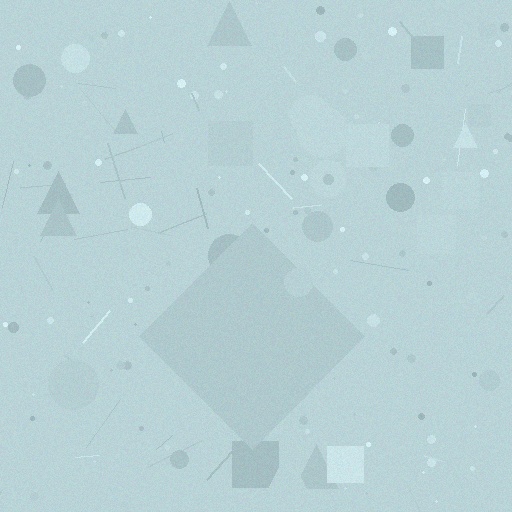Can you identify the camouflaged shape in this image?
The camouflaged shape is a diamond.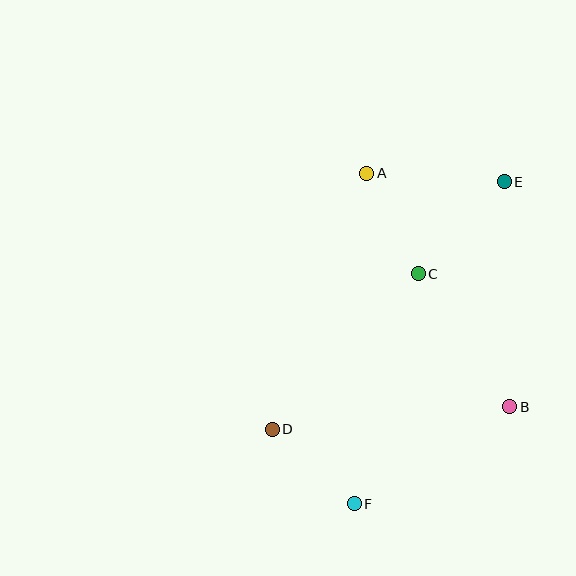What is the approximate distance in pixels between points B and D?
The distance between B and D is approximately 239 pixels.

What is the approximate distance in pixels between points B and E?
The distance between B and E is approximately 225 pixels.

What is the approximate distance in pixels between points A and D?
The distance between A and D is approximately 273 pixels.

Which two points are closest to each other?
Points D and F are closest to each other.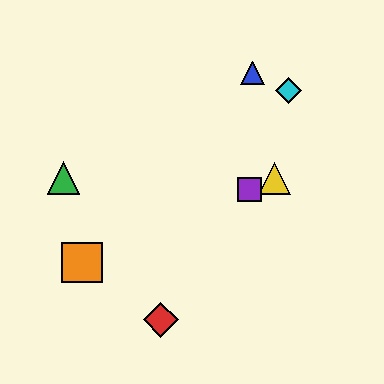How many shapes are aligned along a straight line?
3 shapes (the yellow triangle, the purple square, the orange square) are aligned along a straight line.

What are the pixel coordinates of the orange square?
The orange square is at (82, 263).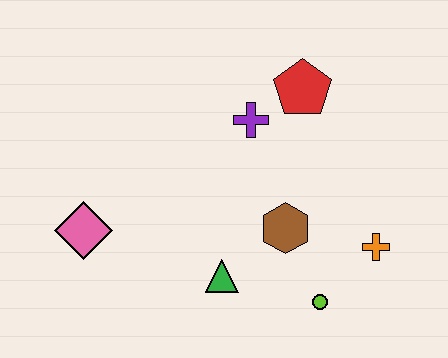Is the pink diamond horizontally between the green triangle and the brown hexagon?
No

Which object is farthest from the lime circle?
The pink diamond is farthest from the lime circle.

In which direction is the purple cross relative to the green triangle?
The purple cross is above the green triangle.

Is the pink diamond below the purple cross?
Yes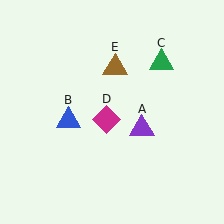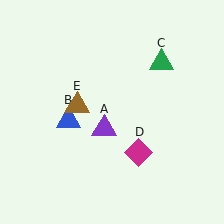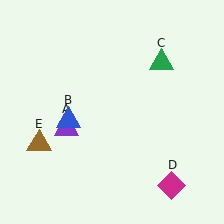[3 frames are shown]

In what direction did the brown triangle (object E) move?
The brown triangle (object E) moved down and to the left.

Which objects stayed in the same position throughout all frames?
Blue triangle (object B) and green triangle (object C) remained stationary.